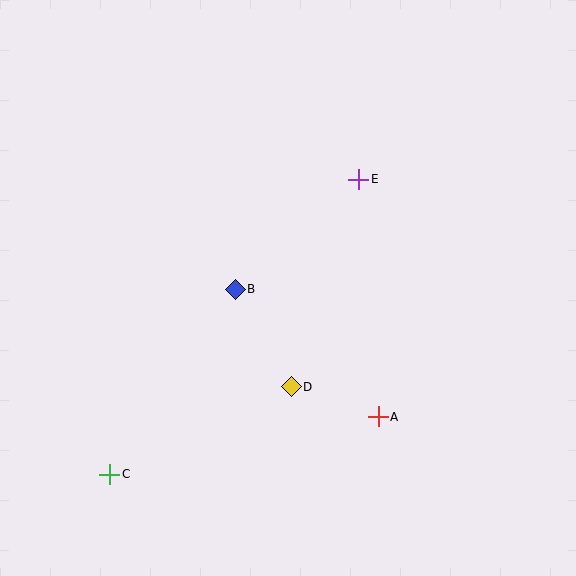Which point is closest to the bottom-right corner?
Point A is closest to the bottom-right corner.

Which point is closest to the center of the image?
Point B at (235, 289) is closest to the center.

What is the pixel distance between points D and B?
The distance between D and B is 112 pixels.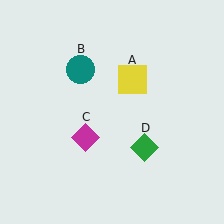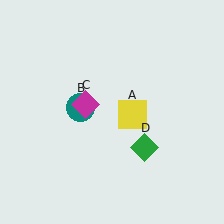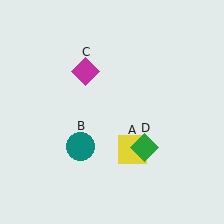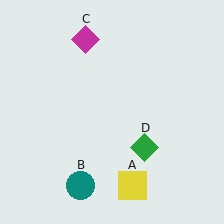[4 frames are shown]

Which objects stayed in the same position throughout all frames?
Green diamond (object D) remained stationary.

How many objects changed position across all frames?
3 objects changed position: yellow square (object A), teal circle (object B), magenta diamond (object C).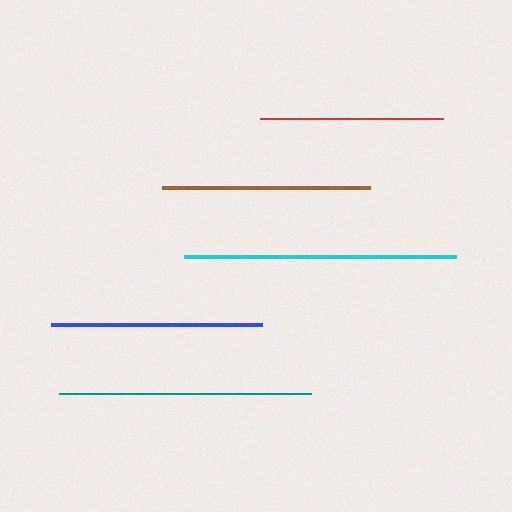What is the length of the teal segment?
The teal segment is approximately 252 pixels long.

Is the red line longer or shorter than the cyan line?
The cyan line is longer than the red line.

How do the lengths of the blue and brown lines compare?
The blue and brown lines are approximately the same length.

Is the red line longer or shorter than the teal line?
The teal line is longer than the red line.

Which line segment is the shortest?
The red line is the shortest at approximately 184 pixels.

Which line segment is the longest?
The cyan line is the longest at approximately 272 pixels.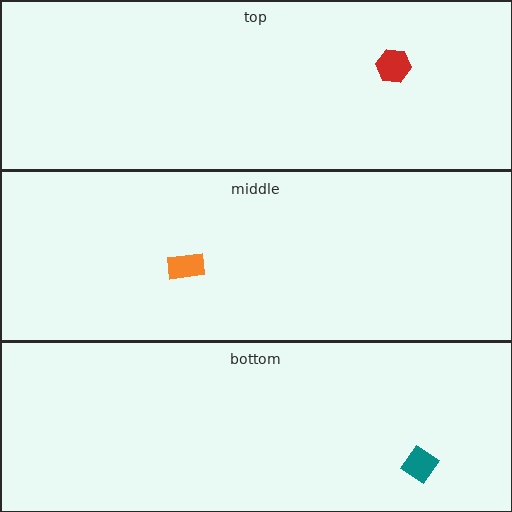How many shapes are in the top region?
1.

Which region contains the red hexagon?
The top region.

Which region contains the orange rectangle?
The middle region.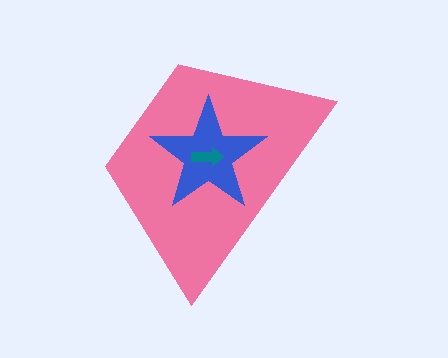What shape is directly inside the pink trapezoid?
The blue star.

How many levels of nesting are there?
3.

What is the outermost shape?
The pink trapezoid.